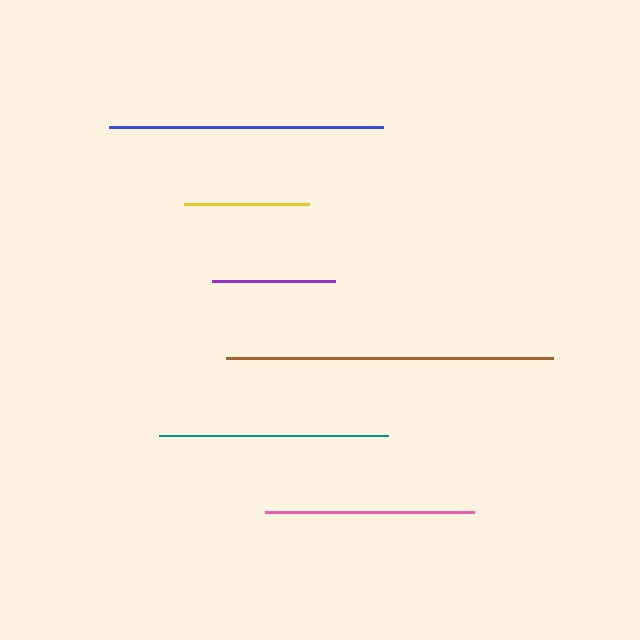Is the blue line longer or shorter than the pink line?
The blue line is longer than the pink line.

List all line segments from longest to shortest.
From longest to shortest: brown, blue, teal, pink, yellow, purple.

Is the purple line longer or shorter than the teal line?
The teal line is longer than the purple line.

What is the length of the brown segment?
The brown segment is approximately 327 pixels long.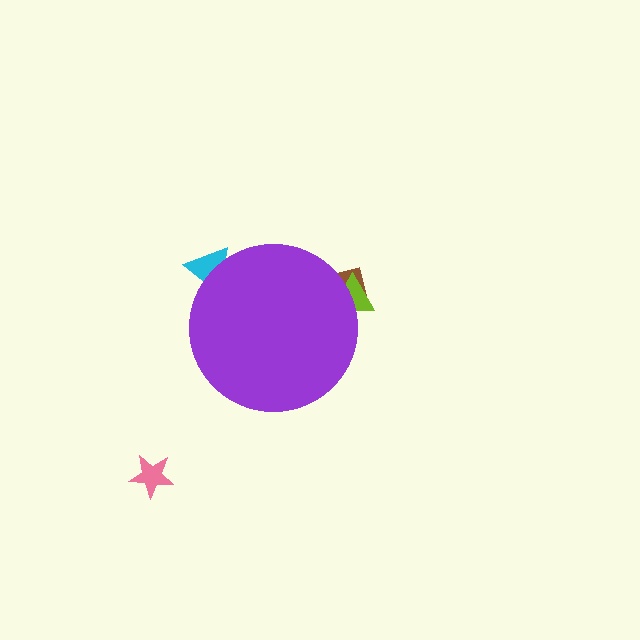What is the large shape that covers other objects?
A purple circle.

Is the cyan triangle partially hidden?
Yes, the cyan triangle is partially hidden behind the purple circle.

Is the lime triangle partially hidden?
Yes, the lime triangle is partially hidden behind the purple circle.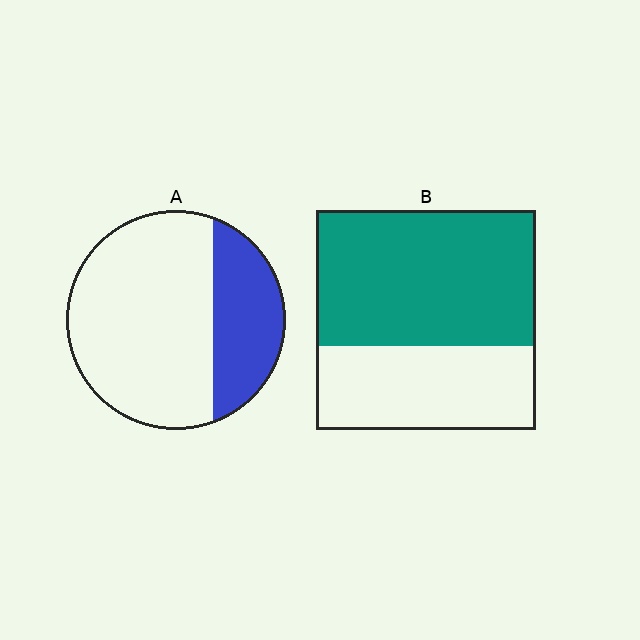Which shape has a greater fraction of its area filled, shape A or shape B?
Shape B.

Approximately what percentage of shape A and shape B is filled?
A is approximately 30% and B is approximately 60%.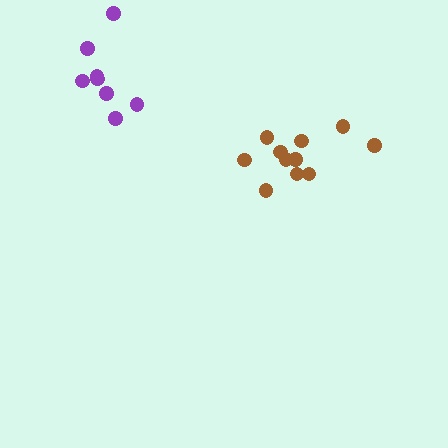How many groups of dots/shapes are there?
There are 2 groups.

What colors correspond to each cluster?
The clusters are colored: purple, brown.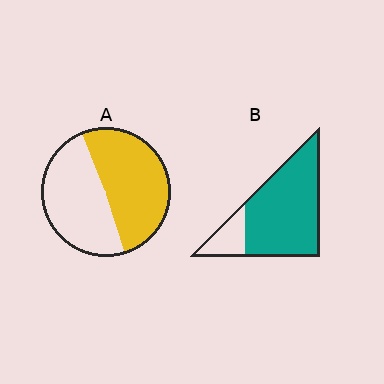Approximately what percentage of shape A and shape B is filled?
A is approximately 50% and B is approximately 80%.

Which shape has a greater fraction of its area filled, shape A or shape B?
Shape B.